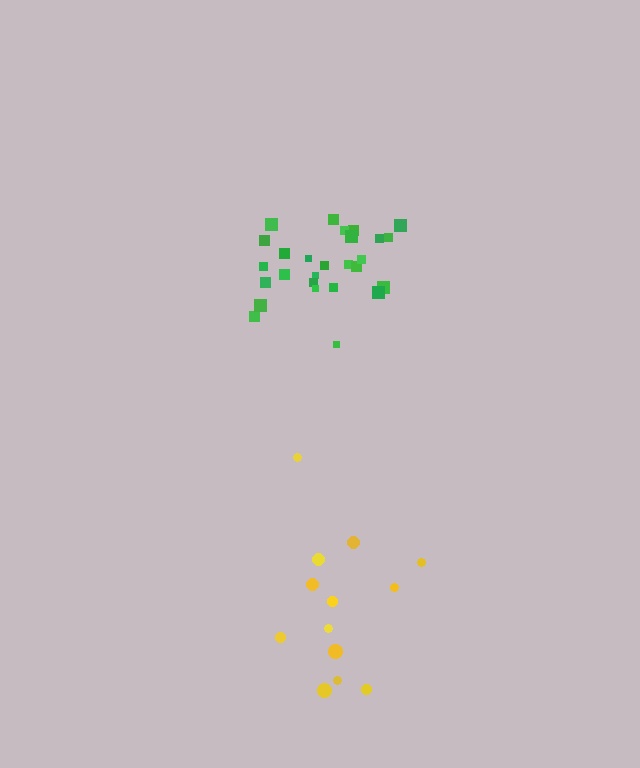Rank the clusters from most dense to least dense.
green, yellow.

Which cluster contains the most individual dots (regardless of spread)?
Green (28).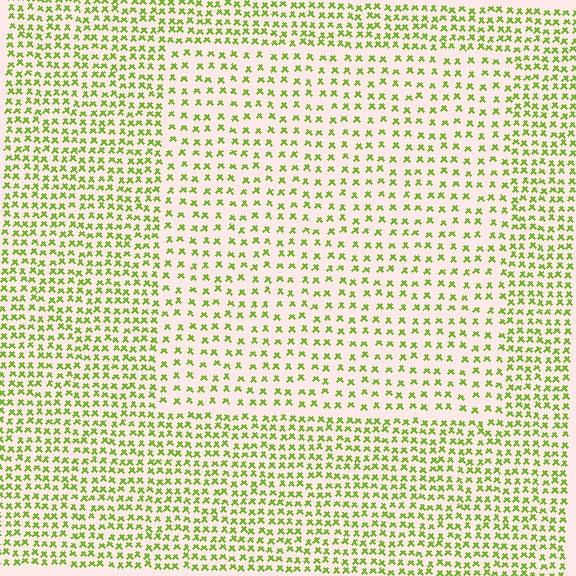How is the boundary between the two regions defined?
The boundary is defined by a change in element density (approximately 1.7x ratio). All elements are the same color, size, and shape.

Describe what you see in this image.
The image contains small lime elements arranged at two different densities. A rectangle-shaped region is visible where the elements are less densely packed than the surrounding area.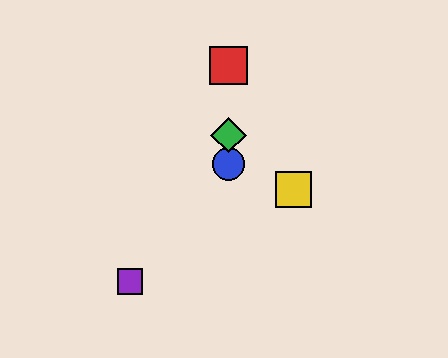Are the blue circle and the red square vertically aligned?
Yes, both are at x≈229.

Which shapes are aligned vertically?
The red square, the blue circle, the green diamond are aligned vertically.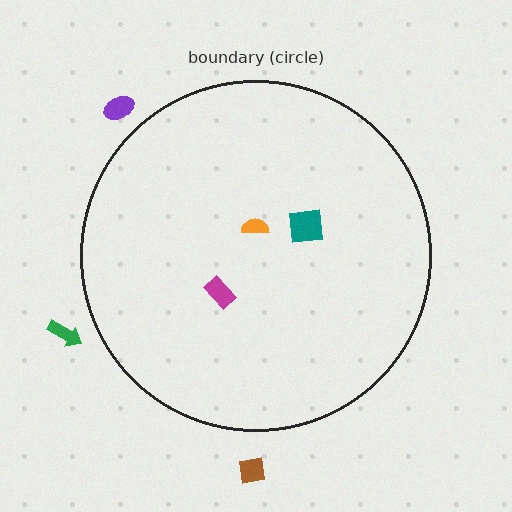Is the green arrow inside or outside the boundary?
Outside.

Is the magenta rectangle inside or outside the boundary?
Inside.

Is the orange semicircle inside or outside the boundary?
Inside.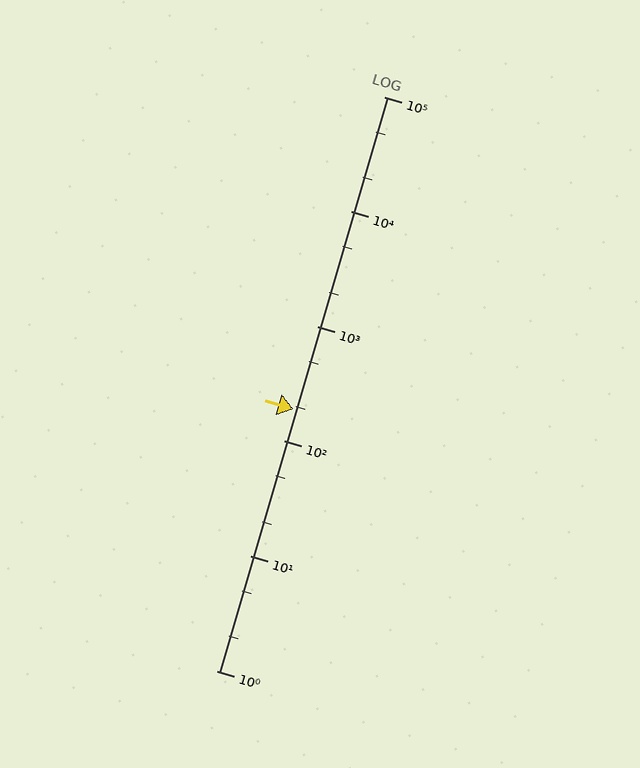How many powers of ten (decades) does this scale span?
The scale spans 5 decades, from 1 to 100000.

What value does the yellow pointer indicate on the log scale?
The pointer indicates approximately 190.